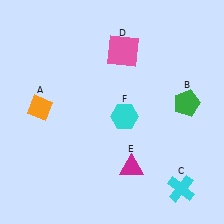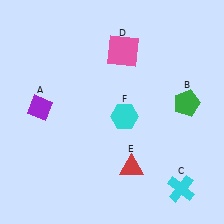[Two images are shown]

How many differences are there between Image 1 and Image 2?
There are 2 differences between the two images.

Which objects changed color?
A changed from orange to purple. E changed from magenta to red.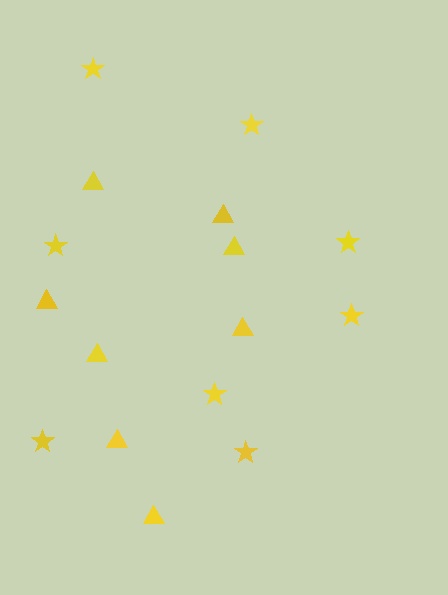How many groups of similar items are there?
There are 2 groups: one group of triangles (8) and one group of stars (8).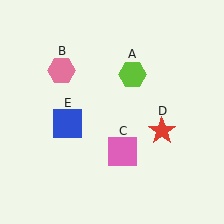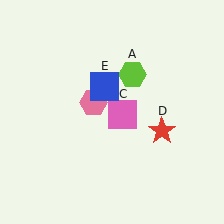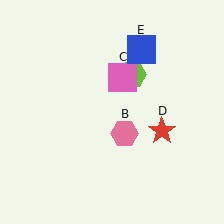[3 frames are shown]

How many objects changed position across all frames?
3 objects changed position: pink hexagon (object B), pink square (object C), blue square (object E).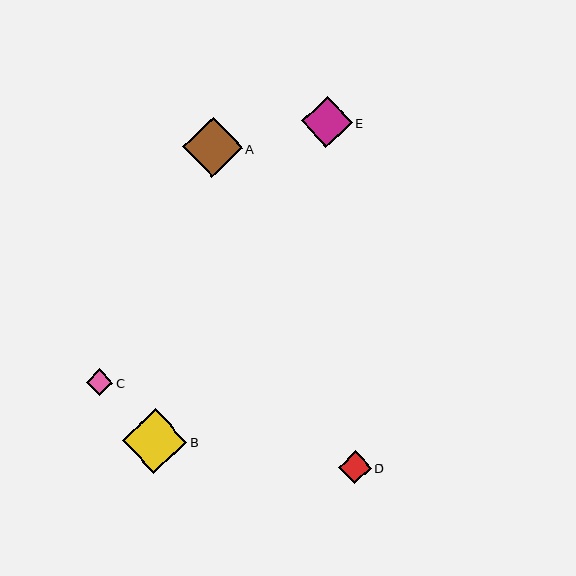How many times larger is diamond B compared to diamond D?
Diamond B is approximately 2.0 times the size of diamond D.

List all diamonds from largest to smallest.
From largest to smallest: B, A, E, D, C.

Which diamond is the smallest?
Diamond C is the smallest with a size of approximately 27 pixels.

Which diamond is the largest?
Diamond B is the largest with a size of approximately 64 pixels.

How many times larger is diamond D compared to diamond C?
Diamond D is approximately 1.2 times the size of diamond C.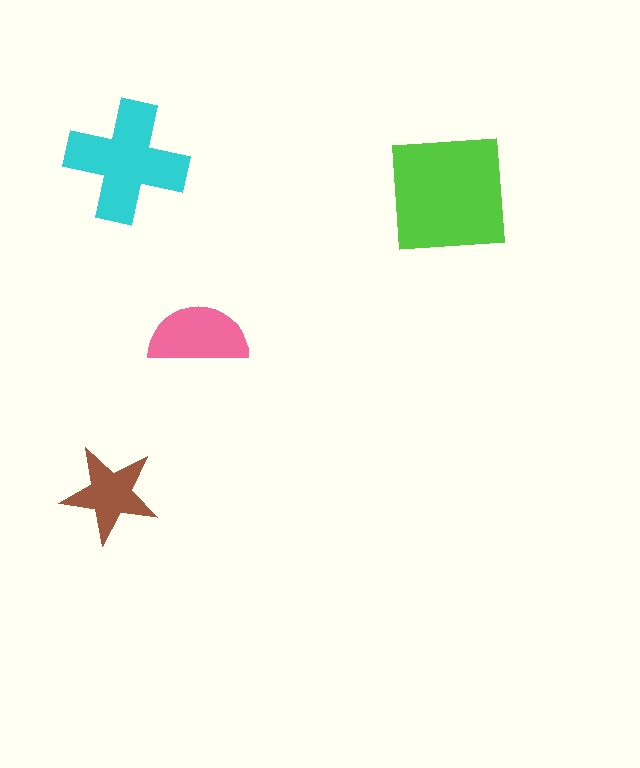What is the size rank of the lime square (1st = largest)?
1st.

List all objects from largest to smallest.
The lime square, the cyan cross, the pink semicircle, the brown star.